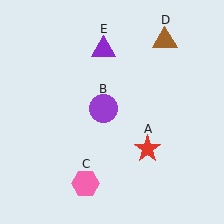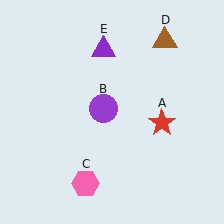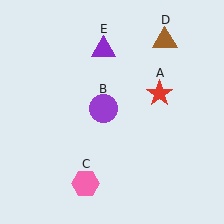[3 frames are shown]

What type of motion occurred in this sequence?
The red star (object A) rotated counterclockwise around the center of the scene.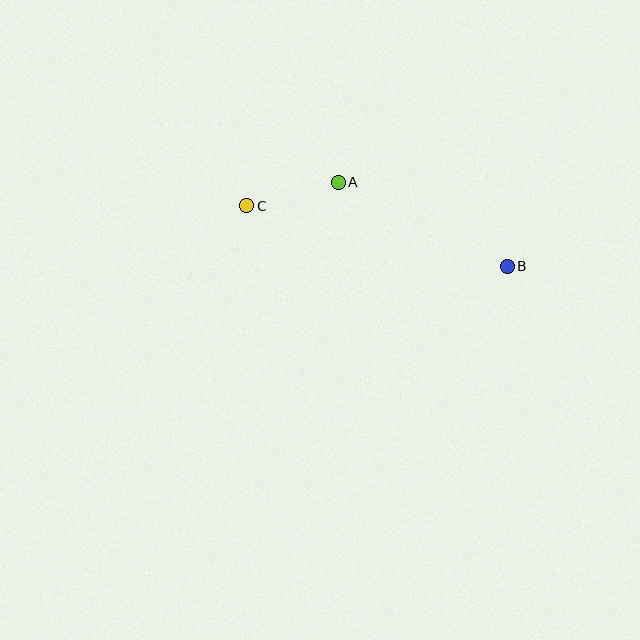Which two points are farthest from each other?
Points B and C are farthest from each other.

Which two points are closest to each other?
Points A and C are closest to each other.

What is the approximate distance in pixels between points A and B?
The distance between A and B is approximately 189 pixels.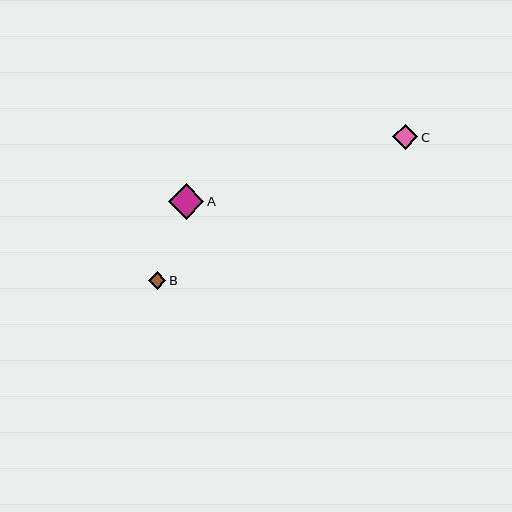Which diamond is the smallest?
Diamond B is the smallest with a size of approximately 17 pixels.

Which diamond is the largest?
Diamond A is the largest with a size of approximately 36 pixels.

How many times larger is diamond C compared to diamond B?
Diamond C is approximately 1.5 times the size of diamond B.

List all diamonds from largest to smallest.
From largest to smallest: A, C, B.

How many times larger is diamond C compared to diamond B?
Diamond C is approximately 1.5 times the size of diamond B.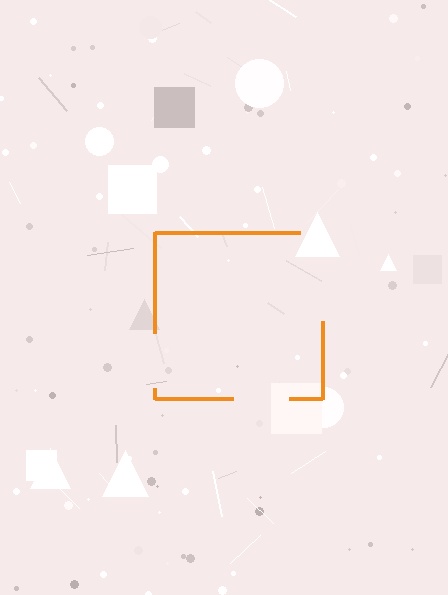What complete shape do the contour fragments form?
The contour fragments form a square.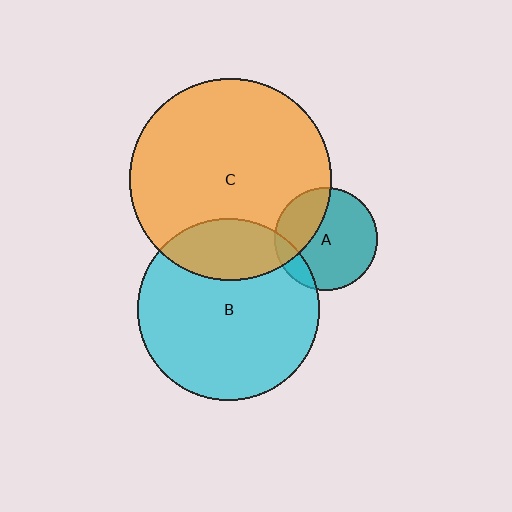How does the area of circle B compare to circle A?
Approximately 3.1 times.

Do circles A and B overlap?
Yes.